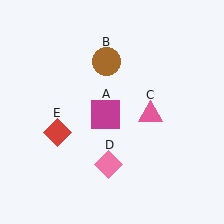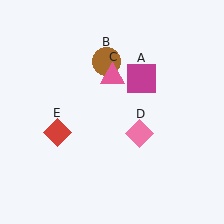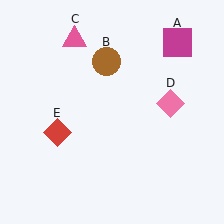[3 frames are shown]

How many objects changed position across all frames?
3 objects changed position: magenta square (object A), pink triangle (object C), pink diamond (object D).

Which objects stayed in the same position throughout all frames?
Brown circle (object B) and red diamond (object E) remained stationary.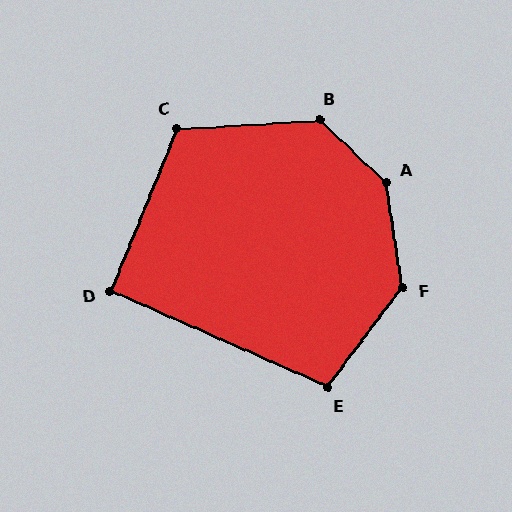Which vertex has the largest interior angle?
A, at approximately 142 degrees.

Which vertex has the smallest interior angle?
D, at approximately 92 degrees.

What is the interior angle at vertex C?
Approximately 116 degrees (obtuse).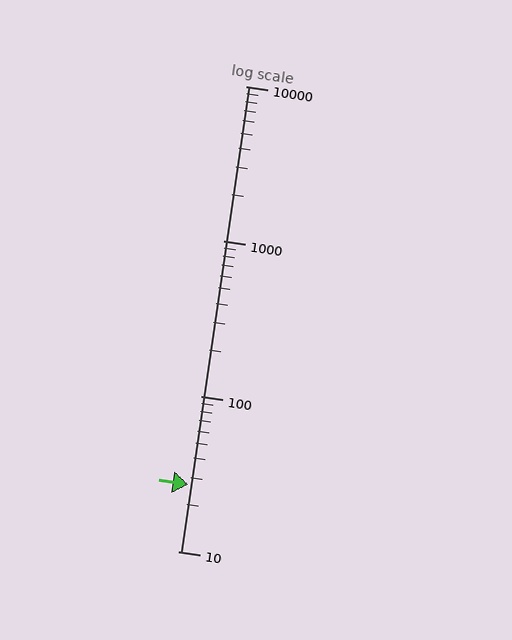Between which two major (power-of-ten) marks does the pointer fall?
The pointer is between 10 and 100.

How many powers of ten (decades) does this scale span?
The scale spans 3 decades, from 10 to 10000.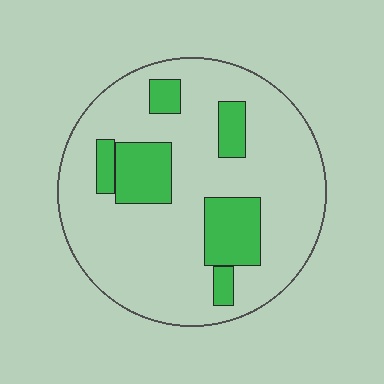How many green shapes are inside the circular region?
6.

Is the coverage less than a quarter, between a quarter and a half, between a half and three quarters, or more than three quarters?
Less than a quarter.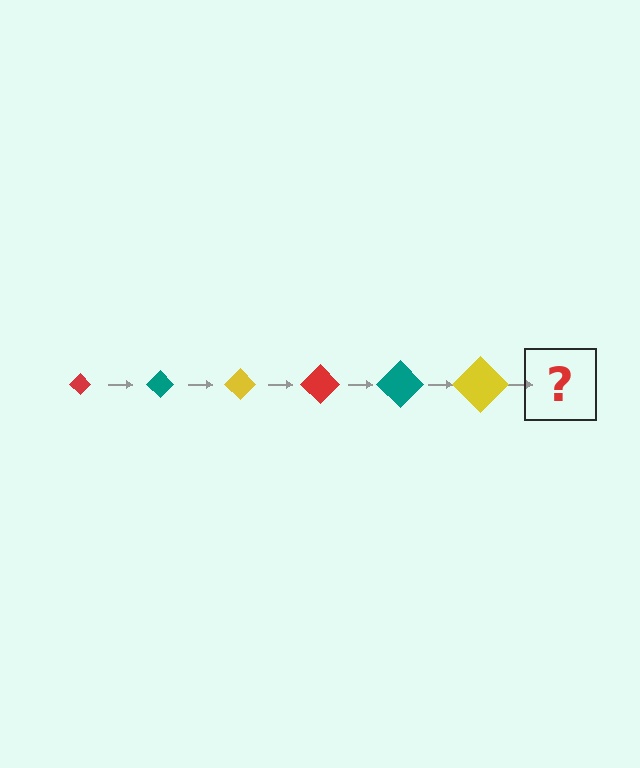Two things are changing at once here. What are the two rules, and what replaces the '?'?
The two rules are that the diamond grows larger each step and the color cycles through red, teal, and yellow. The '?' should be a red diamond, larger than the previous one.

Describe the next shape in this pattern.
It should be a red diamond, larger than the previous one.